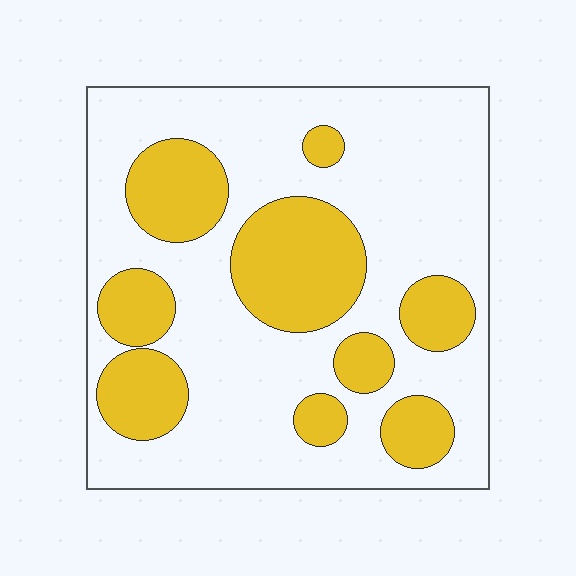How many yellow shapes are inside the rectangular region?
9.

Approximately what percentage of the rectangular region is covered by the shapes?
Approximately 30%.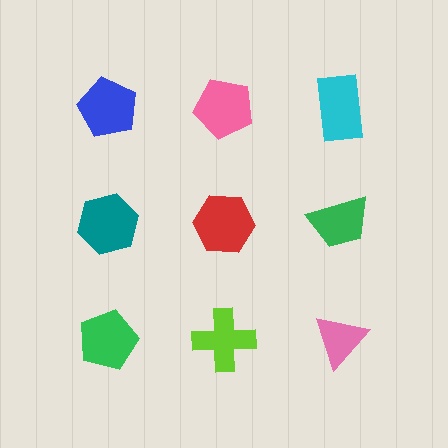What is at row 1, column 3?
A cyan rectangle.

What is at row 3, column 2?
A lime cross.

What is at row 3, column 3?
A pink triangle.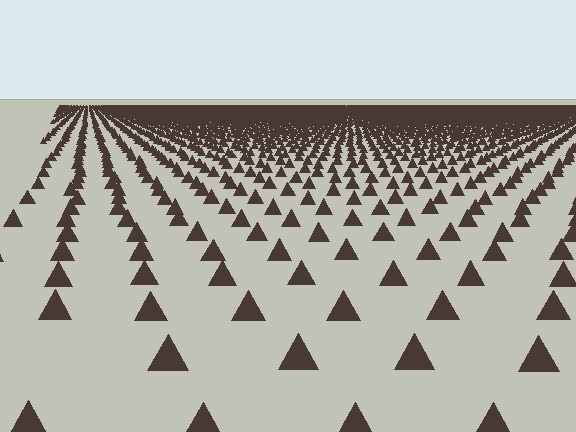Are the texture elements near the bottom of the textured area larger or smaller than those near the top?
Larger. Near the bottom, elements are closer to the viewer and appear at a bigger on-screen size.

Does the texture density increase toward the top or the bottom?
Density increases toward the top.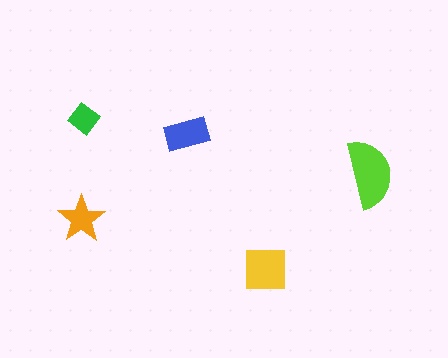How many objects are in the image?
There are 5 objects in the image.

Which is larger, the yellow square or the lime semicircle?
The lime semicircle.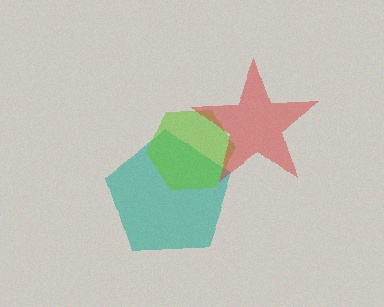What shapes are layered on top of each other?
The layered shapes are: a teal pentagon, a lime hexagon, a red star.